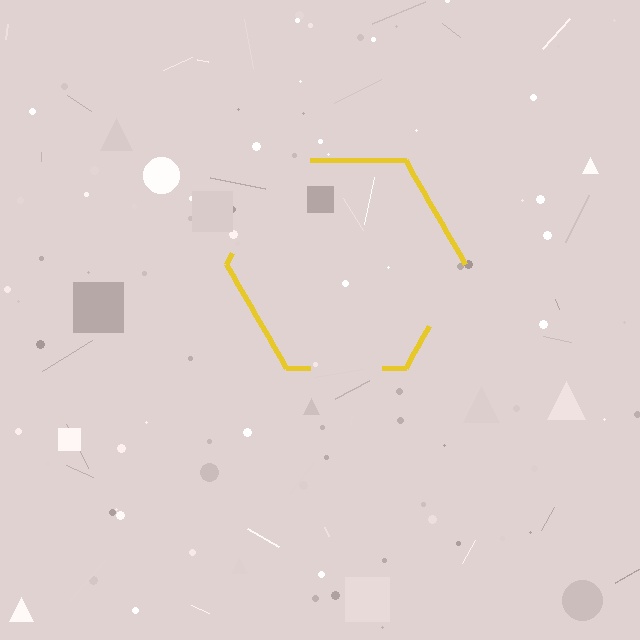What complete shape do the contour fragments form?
The contour fragments form a hexagon.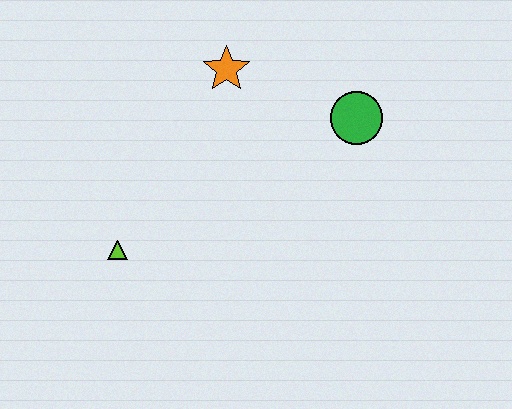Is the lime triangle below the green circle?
Yes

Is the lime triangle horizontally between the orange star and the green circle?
No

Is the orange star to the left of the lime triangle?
No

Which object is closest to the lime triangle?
The orange star is closest to the lime triangle.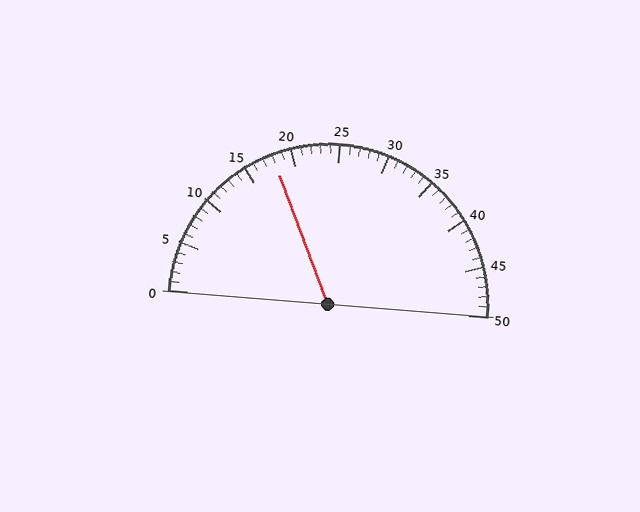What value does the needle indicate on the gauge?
The needle indicates approximately 18.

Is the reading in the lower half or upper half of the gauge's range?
The reading is in the lower half of the range (0 to 50).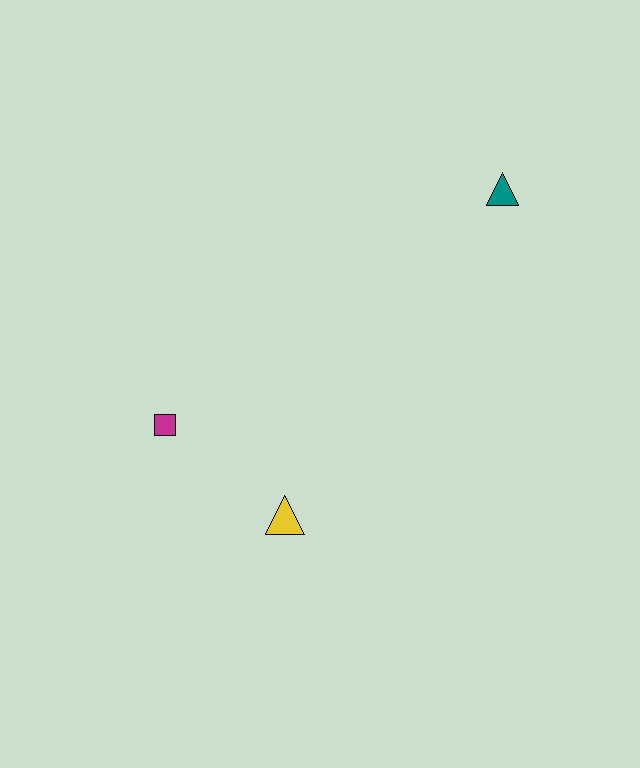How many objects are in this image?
There are 3 objects.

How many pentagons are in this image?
There are no pentagons.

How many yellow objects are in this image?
There is 1 yellow object.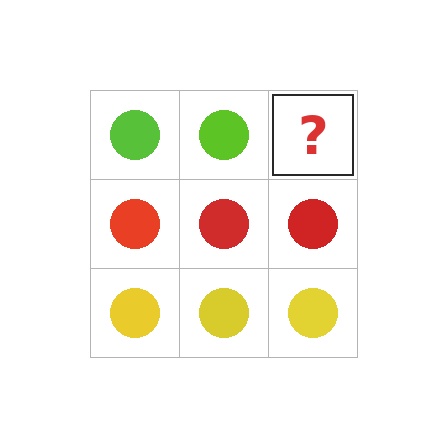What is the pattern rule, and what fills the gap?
The rule is that each row has a consistent color. The gap should be filled with a lime circle.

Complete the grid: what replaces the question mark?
The question mark should be replaced with a lime circle.